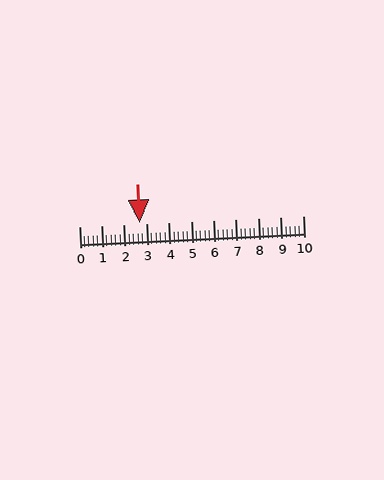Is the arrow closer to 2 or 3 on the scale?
The arrow is closer to 3.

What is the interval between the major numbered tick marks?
The major tick marks are spaced 1 units apart.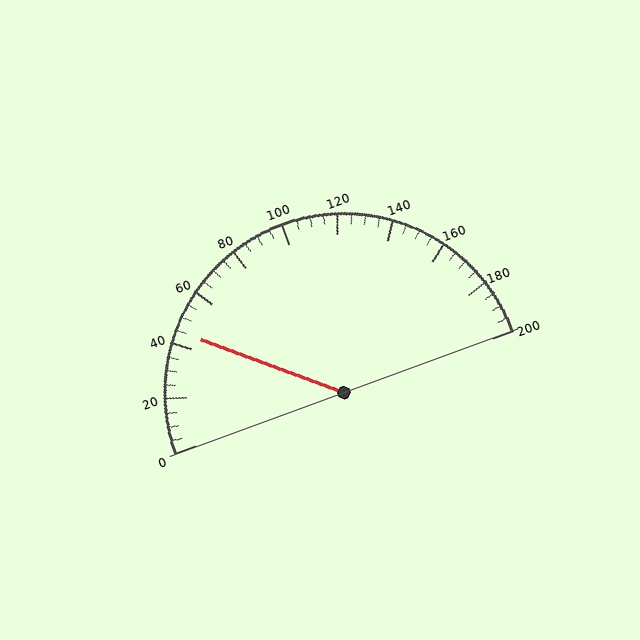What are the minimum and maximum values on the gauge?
The gauge ranges from 0 to 200.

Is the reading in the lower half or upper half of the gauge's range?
The reading is in the lower half of the range (0 to 200).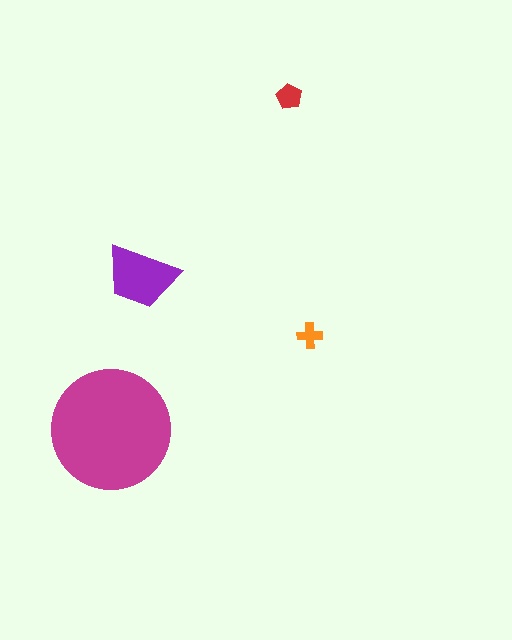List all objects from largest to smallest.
The magenta circle, the purple trapezoid, the red pentagon, the orange cross.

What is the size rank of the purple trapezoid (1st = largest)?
2nd.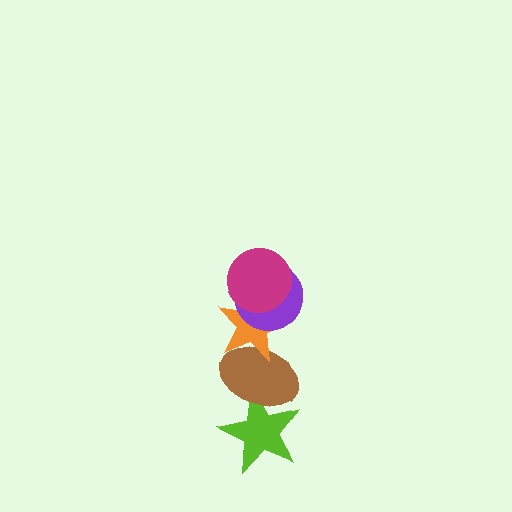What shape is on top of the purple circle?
The magenta circle is on top of the purple circle.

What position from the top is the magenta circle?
The magenta circle is 1st from the top.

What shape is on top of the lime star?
The brown ellipse is on top of the lime star.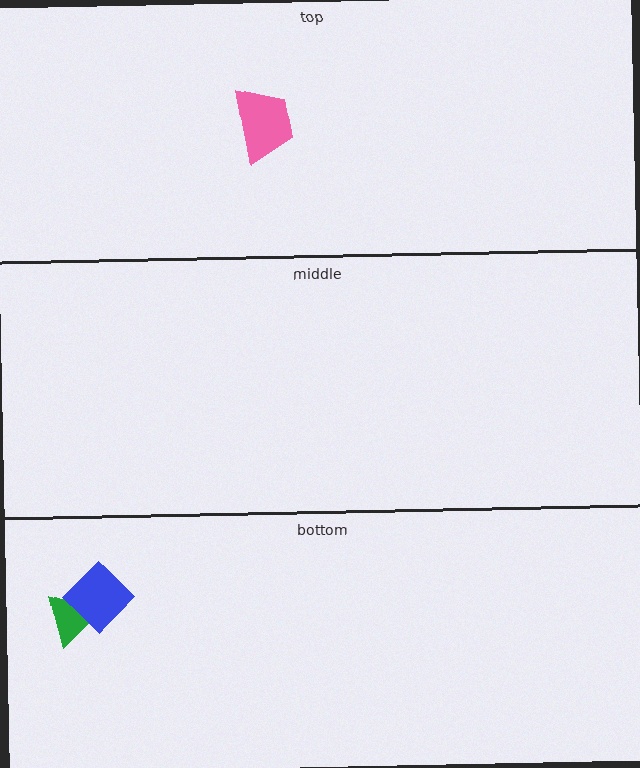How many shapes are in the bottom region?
2.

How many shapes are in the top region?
1.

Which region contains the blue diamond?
The bottom region.